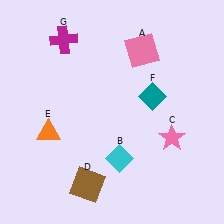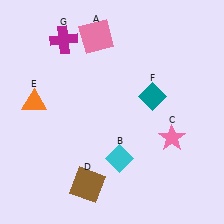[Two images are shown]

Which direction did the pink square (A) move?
The pink square (A) moved left.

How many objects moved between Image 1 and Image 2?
2 objects moved between the two images.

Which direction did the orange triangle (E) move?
The orange triangle (E) moved up.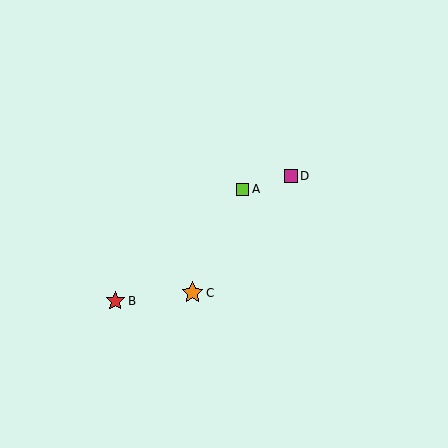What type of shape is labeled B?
Shape B is a red star.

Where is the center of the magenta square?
The center of the magenta square is at (291, 176).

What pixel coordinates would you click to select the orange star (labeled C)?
Click at (192, 293) to select the orange star C.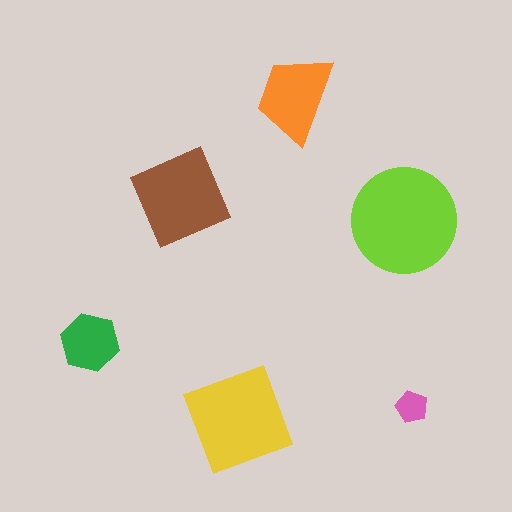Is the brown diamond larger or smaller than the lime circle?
Smaller.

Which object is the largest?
The lime circle.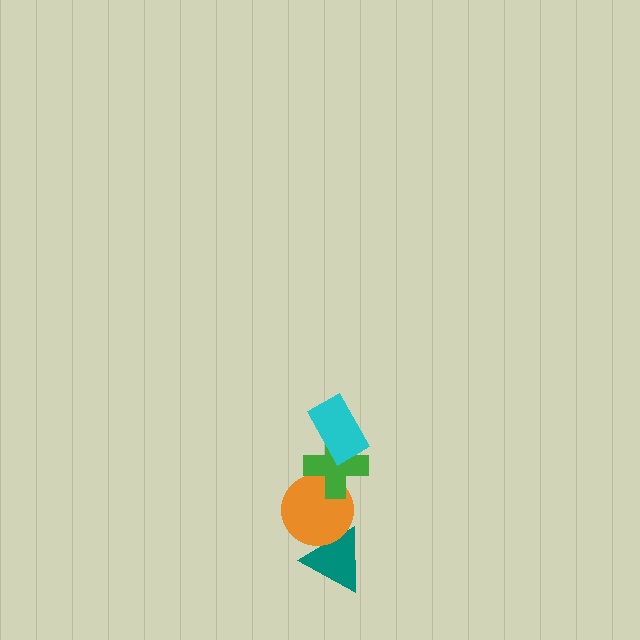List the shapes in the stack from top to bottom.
From top to bottom: the cyan rectangle, the green cross, the orange circle, the teal triangle.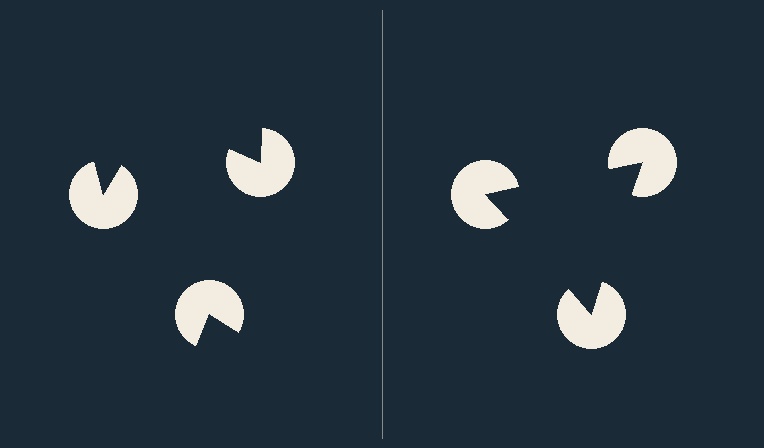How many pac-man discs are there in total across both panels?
6 — 3 on each side.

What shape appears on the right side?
An illusory triangle.